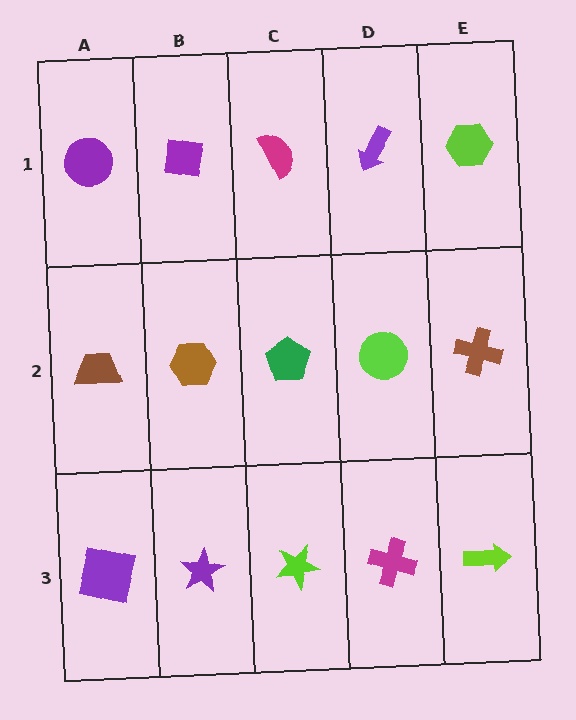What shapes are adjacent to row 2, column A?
A purple circle (row 1, column A), a purple square (row 3, column A), a brown hexagon (row 2, column B).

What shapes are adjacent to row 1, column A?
A brown trapezoid (row 2, column A), a purple square (row 1, column B).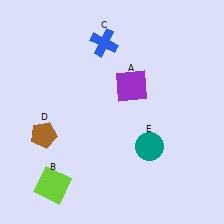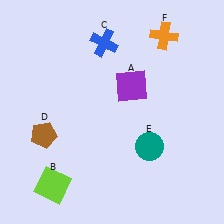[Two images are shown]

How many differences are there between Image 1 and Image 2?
There is 1 difference between the two images.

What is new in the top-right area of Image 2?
An orange cross (F) was added in the top-right area of Image 2.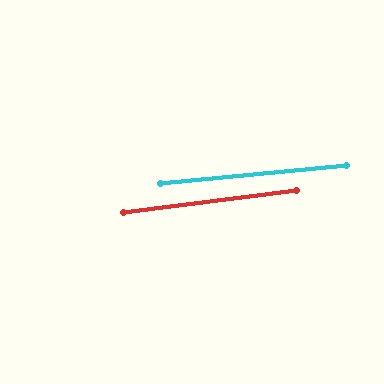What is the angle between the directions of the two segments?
Approximately 2 degrees.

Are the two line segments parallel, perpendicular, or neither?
Parallel — their directions differ by only 1.9°.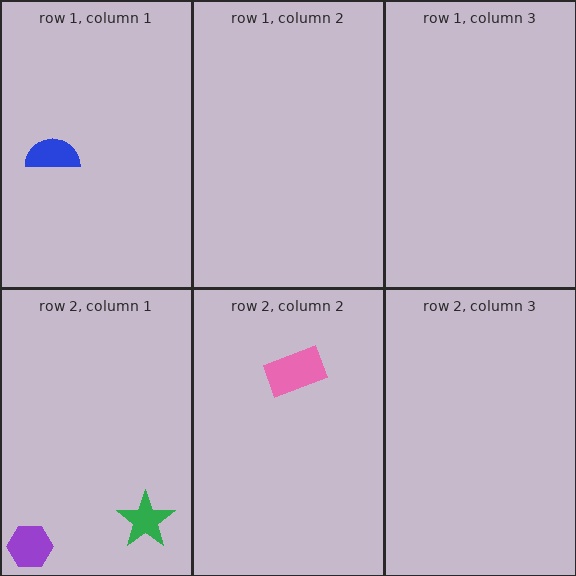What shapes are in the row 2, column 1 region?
The purple hexagon, the green star.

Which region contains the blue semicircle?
The row 1, column 1 region.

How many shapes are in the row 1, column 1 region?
1.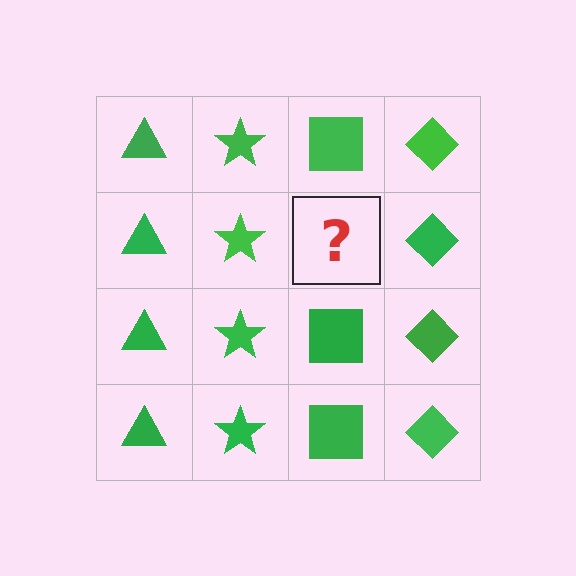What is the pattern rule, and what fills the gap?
The rule is that each column has a consistent shape. The gap should be filled with a green square.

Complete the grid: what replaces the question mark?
The question mark should be replaced with a green square.